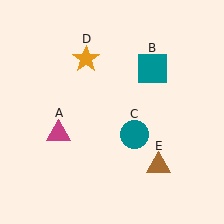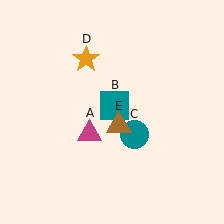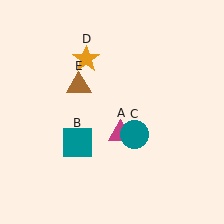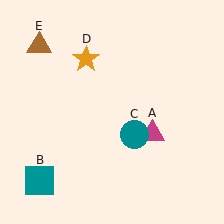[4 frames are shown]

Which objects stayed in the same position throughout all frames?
Teal circle (object C) and orange star (object D) remained stationary.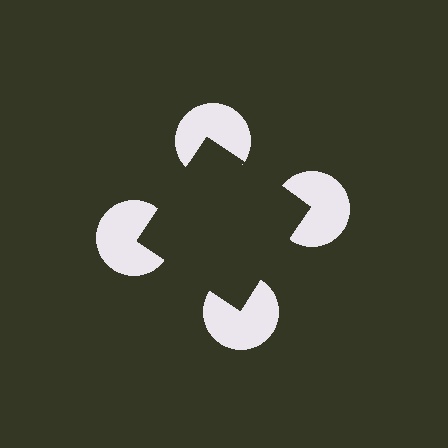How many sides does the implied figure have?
4 sides.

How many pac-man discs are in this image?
There are 4 — one at each vertex of the illusory square.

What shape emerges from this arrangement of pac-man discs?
An illusory square — its edges are inferred from the aligned wedge cuts in the pac-man discs, not physically drawn.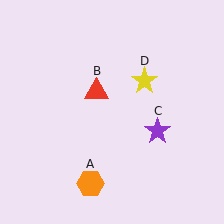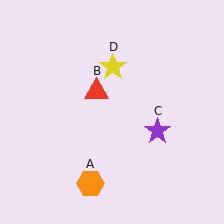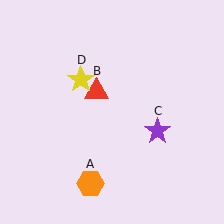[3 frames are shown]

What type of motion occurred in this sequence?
The yellow star (object D) rotated counterclockwise around the center of the scene.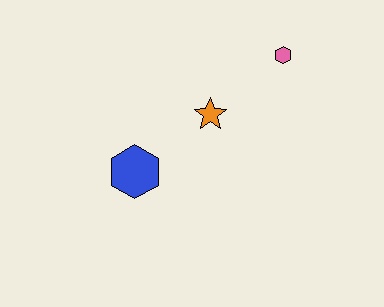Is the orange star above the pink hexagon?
No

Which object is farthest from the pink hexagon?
The blue hexagon is farthest from the pink hexagon.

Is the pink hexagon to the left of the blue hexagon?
No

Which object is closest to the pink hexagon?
The orange star is closest to the pink hexagon.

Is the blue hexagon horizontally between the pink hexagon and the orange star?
No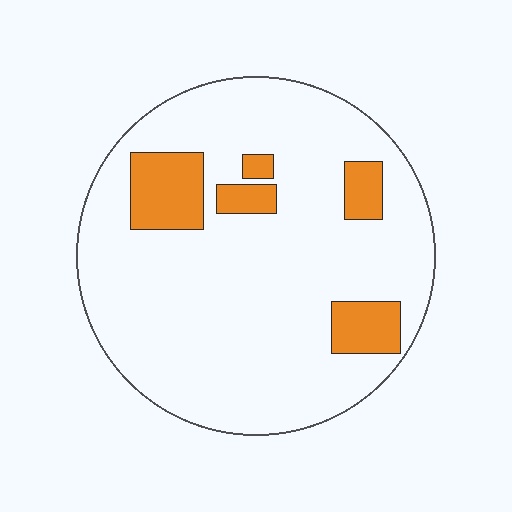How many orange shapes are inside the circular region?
5.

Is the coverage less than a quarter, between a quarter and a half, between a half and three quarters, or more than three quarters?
Less than a quarter.